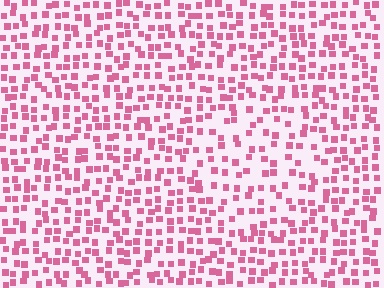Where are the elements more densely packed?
The elements are more densely packed outside the diamond boundary.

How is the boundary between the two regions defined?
The boundary is defined by a change in element density (approximately 1.6x ratio). All elements are the same color, size, and shape.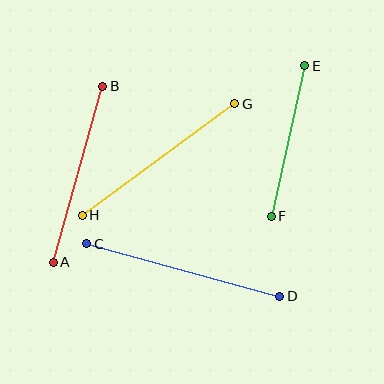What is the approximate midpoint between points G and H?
The midpoint is at approximately (159, 160) pixels.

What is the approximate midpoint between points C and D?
The midpoint is at approximately (183, 270) pixels.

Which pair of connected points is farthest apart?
Points C and D are farthest apart.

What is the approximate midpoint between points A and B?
The midpoint is at approximately (78, 174) pixels.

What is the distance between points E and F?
The distance is approximately 154 pixels.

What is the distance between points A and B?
The distance is approximately 183 pixels.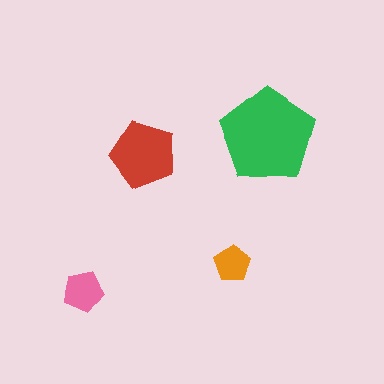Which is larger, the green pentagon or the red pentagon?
The green one.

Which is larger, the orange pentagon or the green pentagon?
The green one.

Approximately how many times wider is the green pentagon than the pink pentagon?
About 2.5 times wider.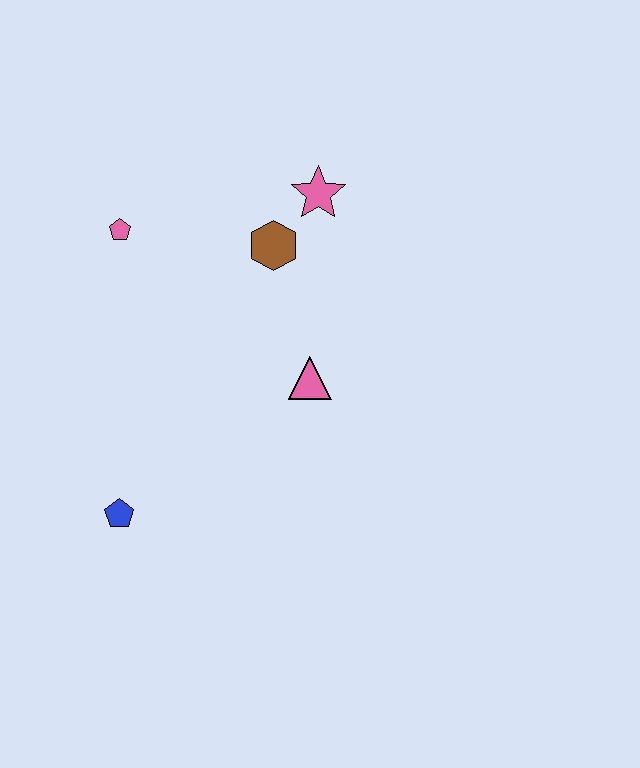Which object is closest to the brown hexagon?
The pink star is closest to the brown hexagon.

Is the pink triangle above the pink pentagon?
No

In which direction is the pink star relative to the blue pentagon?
The pink star is above the blue pentagon.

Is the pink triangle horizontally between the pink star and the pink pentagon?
Yes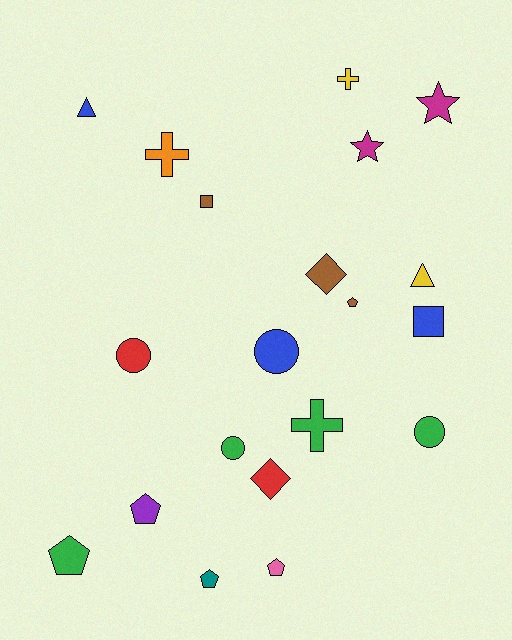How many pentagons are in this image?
There are 5 pentagons.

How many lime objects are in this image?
There are no lime objects.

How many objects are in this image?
There are 20 objects.